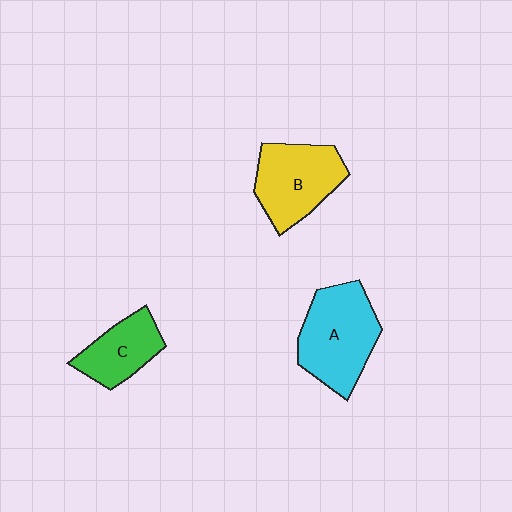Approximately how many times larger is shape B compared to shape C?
Approximately 1.4 times.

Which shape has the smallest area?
Shape C (green).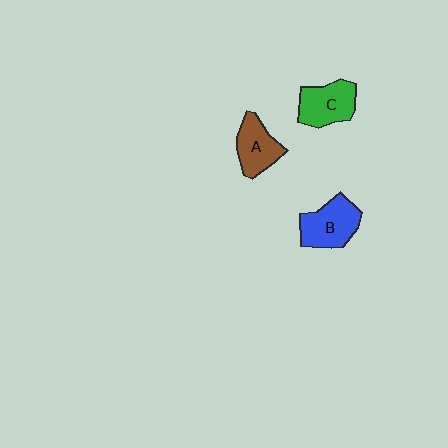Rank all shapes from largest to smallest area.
From largest to smallest: B (blue), C (green), A (brown).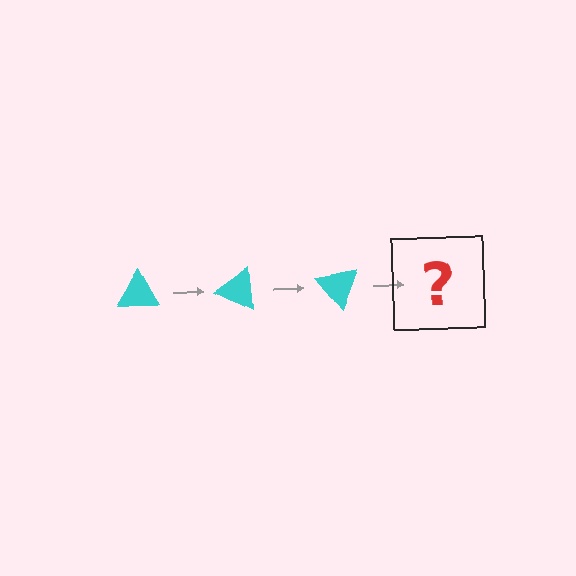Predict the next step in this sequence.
The next step is a cyan triangle rotated 75 degrees.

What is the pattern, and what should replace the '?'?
The pattern is that the triangle rotates 25 degrees each step. The '?' should be a cyan triangle rotated 75 degrees.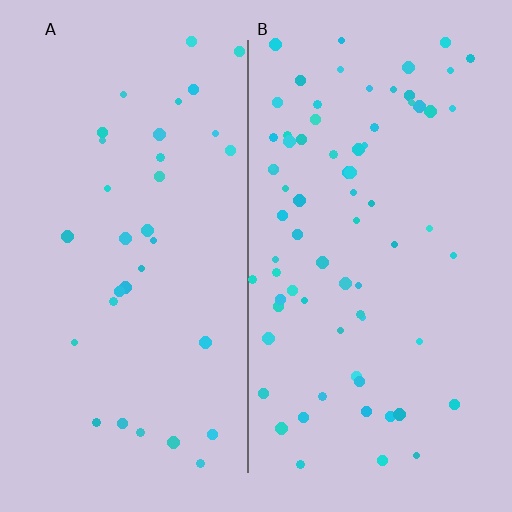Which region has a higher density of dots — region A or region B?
B (the right).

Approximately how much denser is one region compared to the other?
Approximately 2.2× — region B over region A.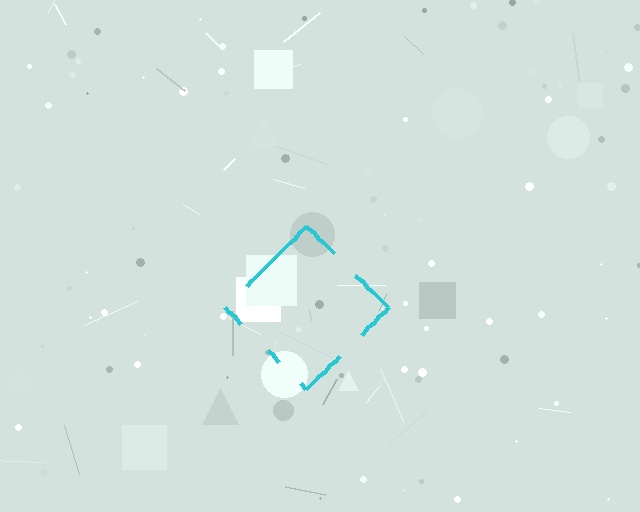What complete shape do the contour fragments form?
The contour fragments form a diamond.